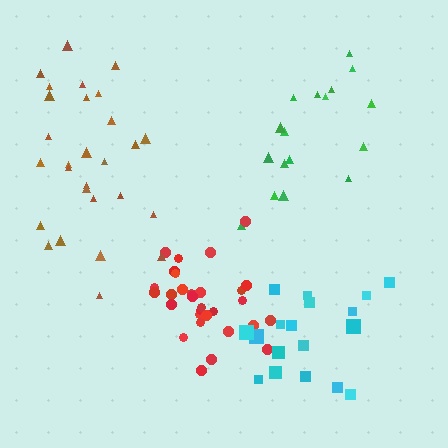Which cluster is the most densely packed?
Red.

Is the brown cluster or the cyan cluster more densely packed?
Cyan.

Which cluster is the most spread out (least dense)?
Brown.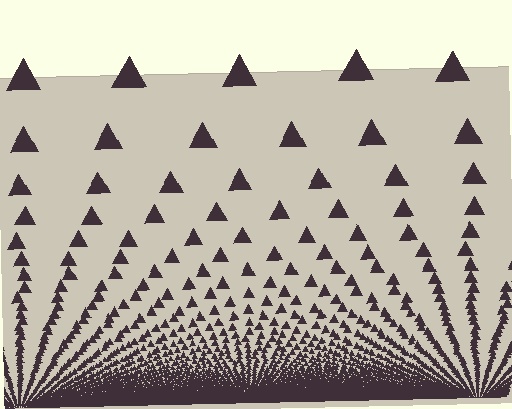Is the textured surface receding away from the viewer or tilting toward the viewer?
The surface appears to tilt toward the viewer. Texture elements get larger and sparser toward the top.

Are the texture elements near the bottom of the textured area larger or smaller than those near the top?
Smaller. The gradient is inverted — elements near the bottom are smaller and denser.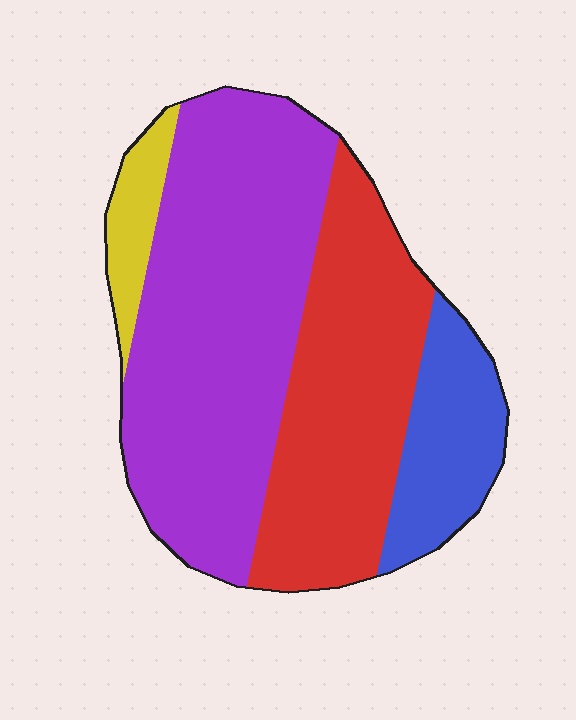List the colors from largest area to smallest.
From largest to smallest: purple, red, blue, yellow.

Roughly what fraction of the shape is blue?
Blue takes up about one eighth (1/8) of the shape.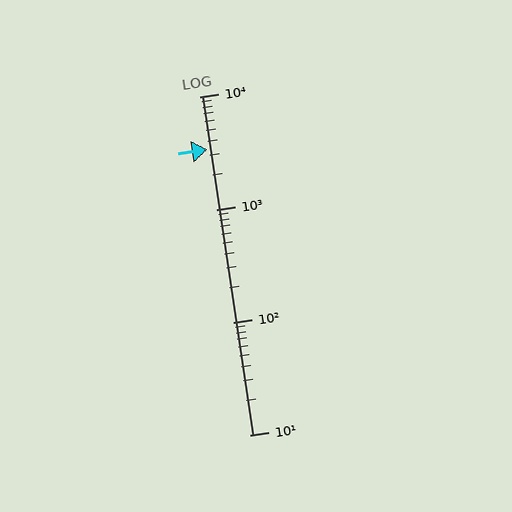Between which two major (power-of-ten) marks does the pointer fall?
The pointer is between 1000 and 10000.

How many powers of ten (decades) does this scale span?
The scale spans 3 decades, from 10 to 10000.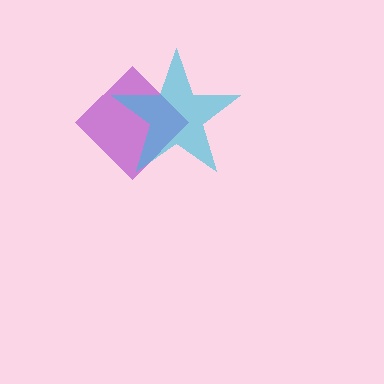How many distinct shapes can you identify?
There are 2 distinct shapes: a purple diamond, a cyan star.